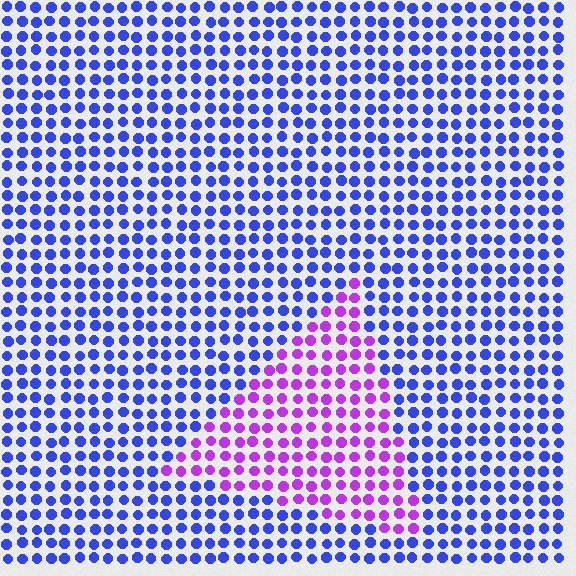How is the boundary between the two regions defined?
The boundary is defined purely by a slight shift in hue (about 53 degrees). Spacing, size, and orientation are identical on both sides.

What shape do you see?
I see a triangle.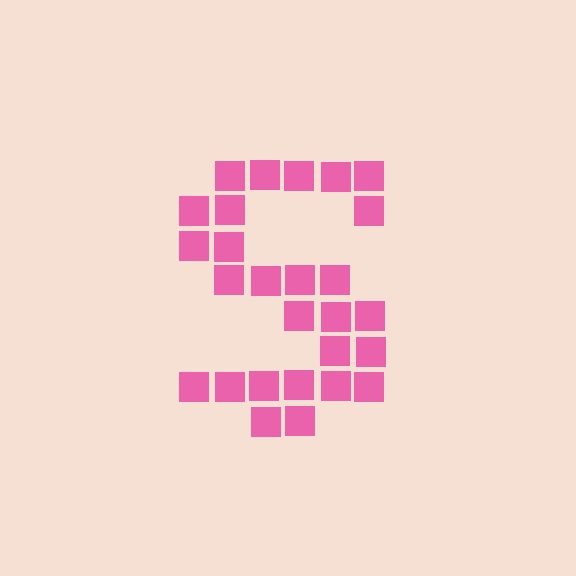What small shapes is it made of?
It is made of small squares.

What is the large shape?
The large shape is the letter S.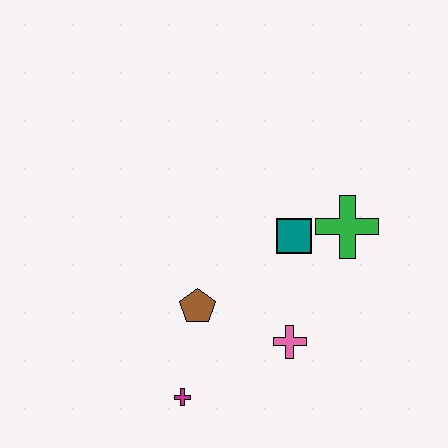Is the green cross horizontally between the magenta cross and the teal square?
No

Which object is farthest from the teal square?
The magenta cross is farthest from the teal square.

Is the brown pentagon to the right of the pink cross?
No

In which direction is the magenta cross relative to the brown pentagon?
The magenta cross is below the brown pentagon.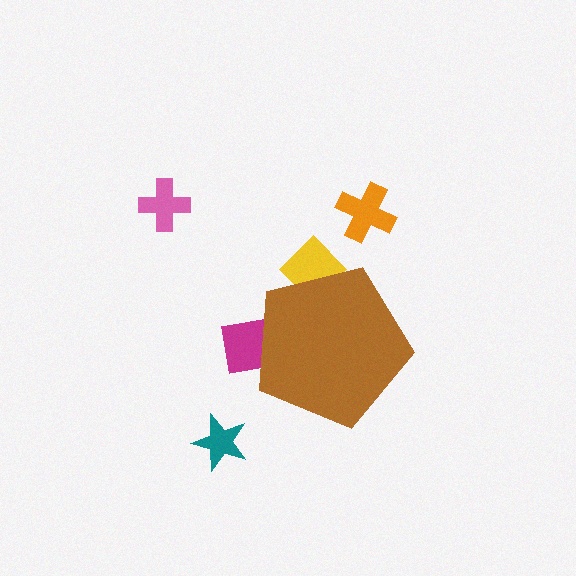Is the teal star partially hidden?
No, the teal star is fully visible.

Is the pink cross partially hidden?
No, the pink cross is fully visible.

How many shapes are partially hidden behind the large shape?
2 shapes are partially hidden.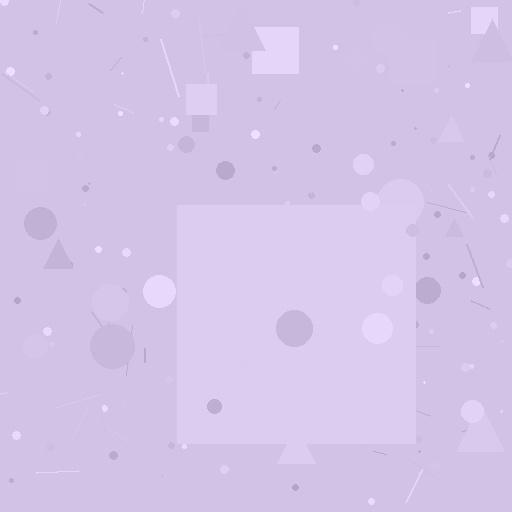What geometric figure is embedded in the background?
A square is embedded in the background.